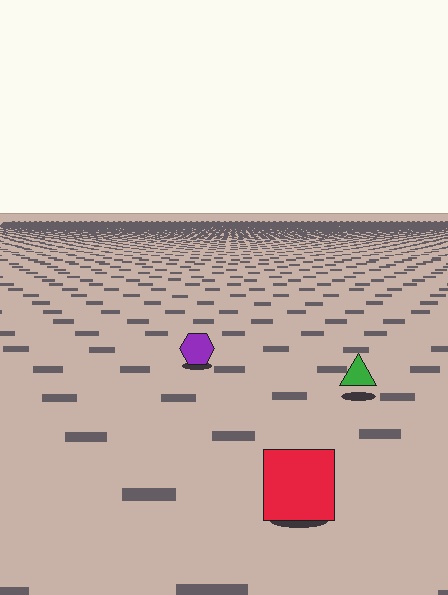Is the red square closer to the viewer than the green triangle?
Yes. The red square is closer — you can tell from the texture gradient: the ground texture is coarser near it.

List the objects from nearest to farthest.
From nearest to farthest: the red square, the green triangle, the purple hexagon.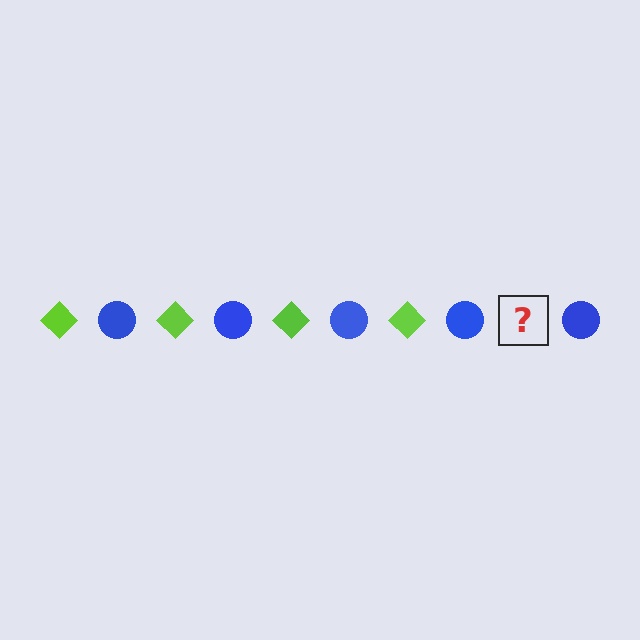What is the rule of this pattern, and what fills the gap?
The rule is that the pattern alternates between lime diamond and blue circle. The gap should be filled with a lime diamond.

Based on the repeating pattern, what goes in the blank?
The blank should be a lime diamond.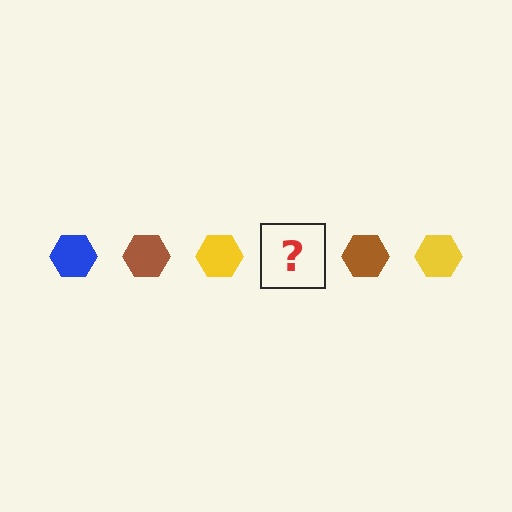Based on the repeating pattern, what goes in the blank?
The blank should be a blue hexagon.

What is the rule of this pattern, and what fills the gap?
The rule is that the pattern cycles through blue, brown, yellow hexagons. The gap should be filled with a blue hexagon.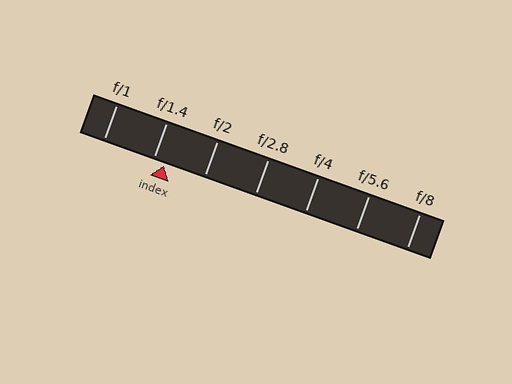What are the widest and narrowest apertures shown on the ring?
The widest aperture shown is f/1 and the narrowest is f/8.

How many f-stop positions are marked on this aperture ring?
There are 7 f-stop positions marked.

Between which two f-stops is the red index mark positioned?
The index mark is between f/1.4 and f/2.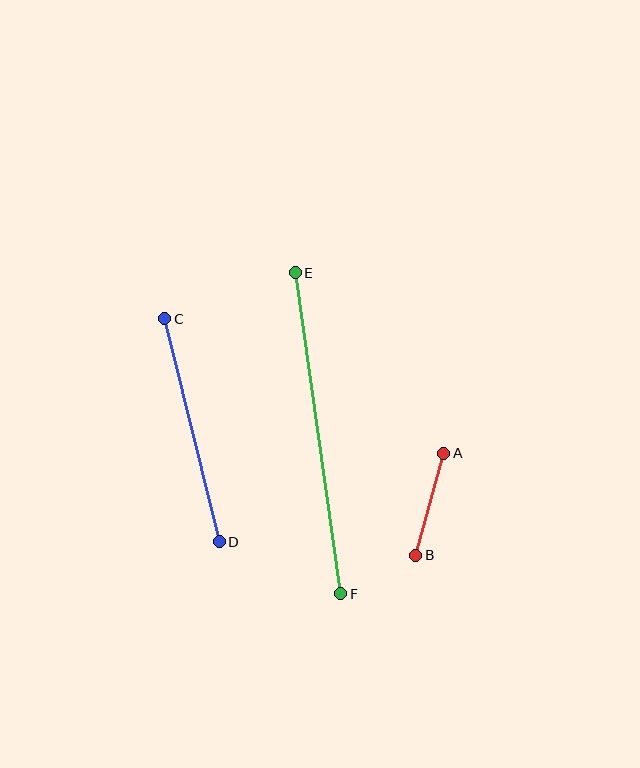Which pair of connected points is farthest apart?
Points E and F are farthest apart.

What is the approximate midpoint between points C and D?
The midpoint is at approximately (192, 430) pixels.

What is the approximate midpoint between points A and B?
The midpoint is at approximately (430, 504) pixels.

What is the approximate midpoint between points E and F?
The midpoint is at approximately (318, 433) pixels.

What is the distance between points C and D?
The distance is approximately 230 pixels.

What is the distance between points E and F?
The distance is approximately 324 pixels.